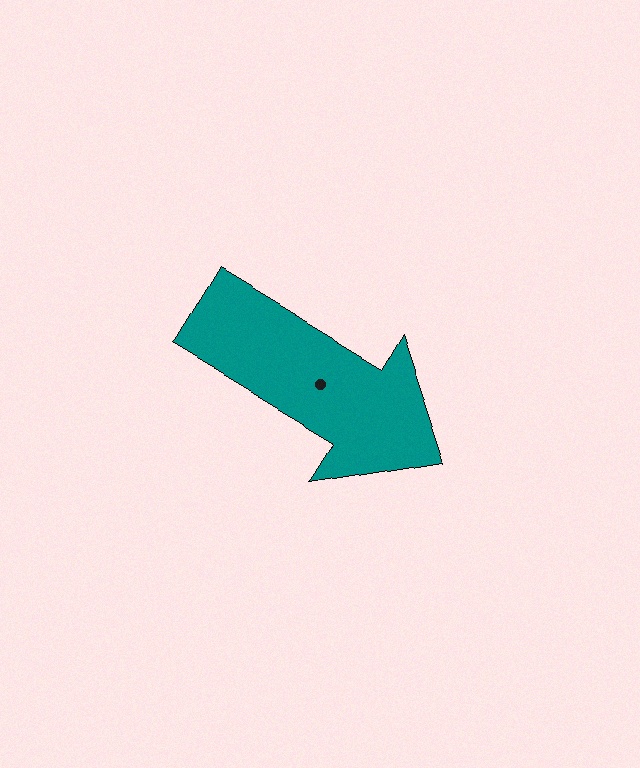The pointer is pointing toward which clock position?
Roughly 4 o'clock.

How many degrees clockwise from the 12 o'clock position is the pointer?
Approximately 121 degrees.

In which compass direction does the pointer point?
Southeast.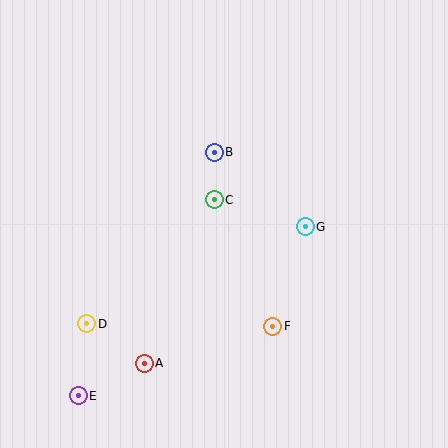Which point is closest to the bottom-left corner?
Point E is closest to the bottom-left corner.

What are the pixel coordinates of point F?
Point F is at (273, 326).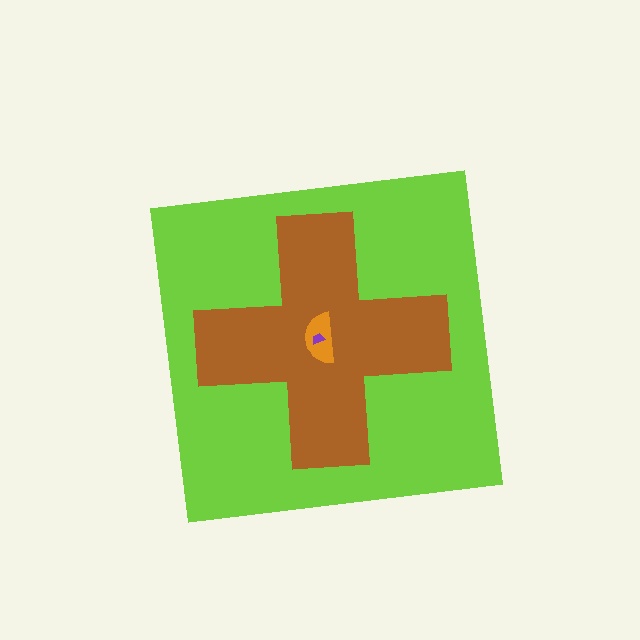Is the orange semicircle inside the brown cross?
Yes.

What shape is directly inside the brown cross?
The orange semicircle.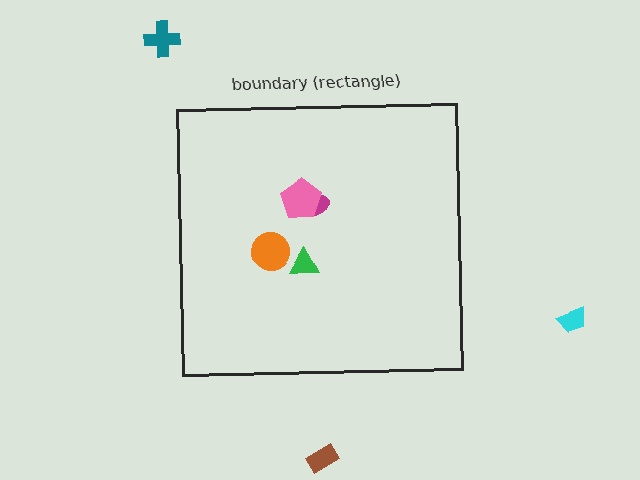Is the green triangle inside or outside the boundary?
Inside.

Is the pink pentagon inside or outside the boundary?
Inside.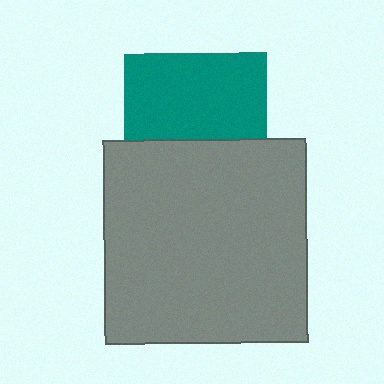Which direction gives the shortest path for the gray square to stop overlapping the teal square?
Moving down gives the shortest separation.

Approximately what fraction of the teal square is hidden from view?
Roughly 39% of the teal square is hidden behind the gray square.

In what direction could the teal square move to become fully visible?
The teal square could move up. That would shift it out from behind the gray square entirely.